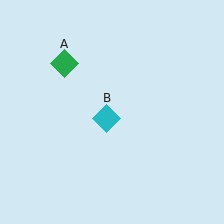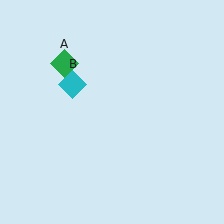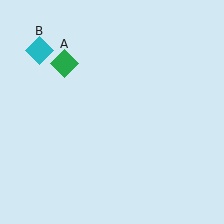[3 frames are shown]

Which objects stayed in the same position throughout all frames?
Green diamond (object A) remained stationary.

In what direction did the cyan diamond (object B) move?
The cyan diamond (object B) moved up and to the left.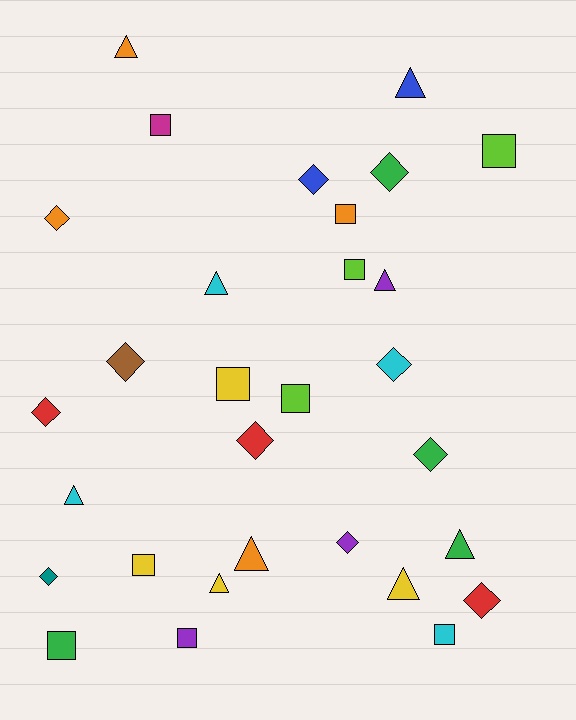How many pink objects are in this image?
There are no pink objects.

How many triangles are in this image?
There are 9 triangles.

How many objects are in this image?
There are 30 objects.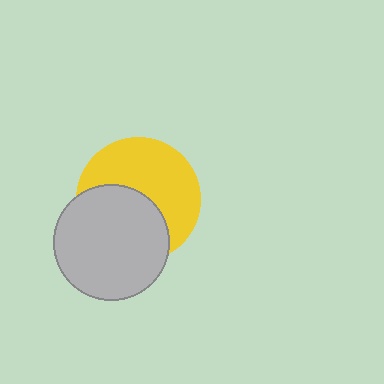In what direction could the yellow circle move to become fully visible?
The yellow circle could move up. That would shift it out from behind the light gray circle entirely.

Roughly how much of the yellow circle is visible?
About half of it is visible (roughly 55%).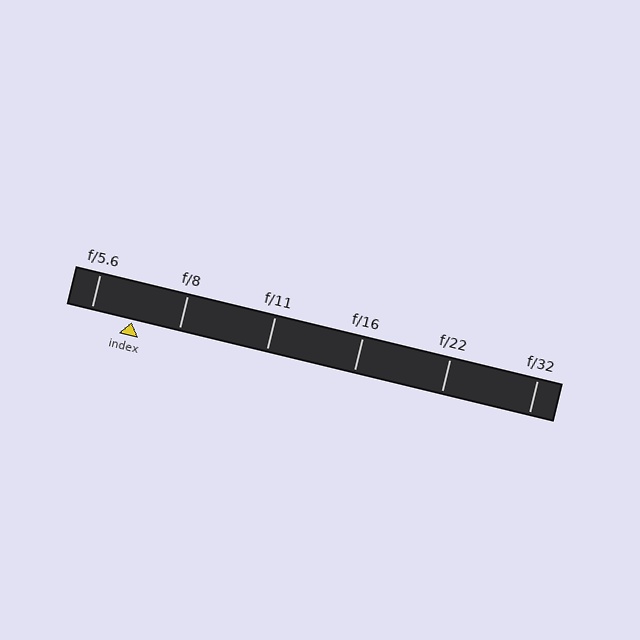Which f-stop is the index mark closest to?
The index mark is closest to f/5.6.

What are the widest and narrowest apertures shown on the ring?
The widest aperture shown is f/5.6 and the narrowest is f/32.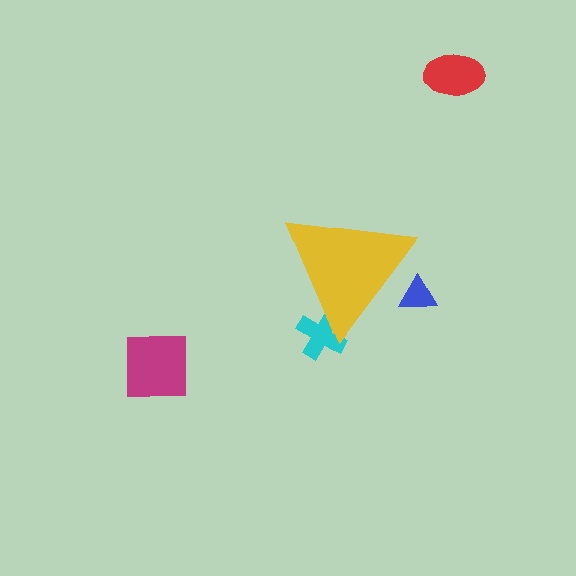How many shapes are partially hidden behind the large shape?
2 shapes are partially hidden.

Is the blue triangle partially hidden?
Yes, the blue triangle is partially hidden behind the yellow triangle.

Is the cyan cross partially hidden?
Yes, the cyan cross is partially hidden behind the yellow triangle.